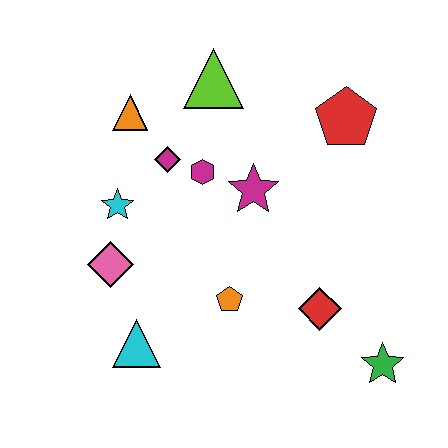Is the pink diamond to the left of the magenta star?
Yes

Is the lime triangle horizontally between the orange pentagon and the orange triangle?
Yes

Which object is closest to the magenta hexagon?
The magenta diamond is closest to the magenta hexagon.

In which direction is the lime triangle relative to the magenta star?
The lime triangle is above the magenta star.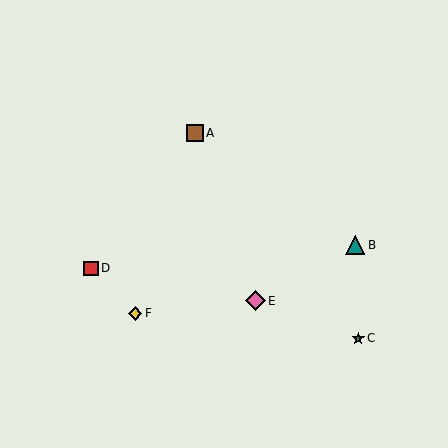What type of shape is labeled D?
Shape D is a red square.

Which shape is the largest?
The pink diamond (labeled E) is the largest.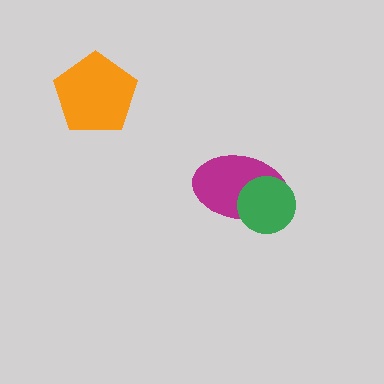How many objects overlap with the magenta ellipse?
1 object overlaps with the magenta ellipse.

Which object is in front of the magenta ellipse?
The green circle is in front of the magenta ellipse.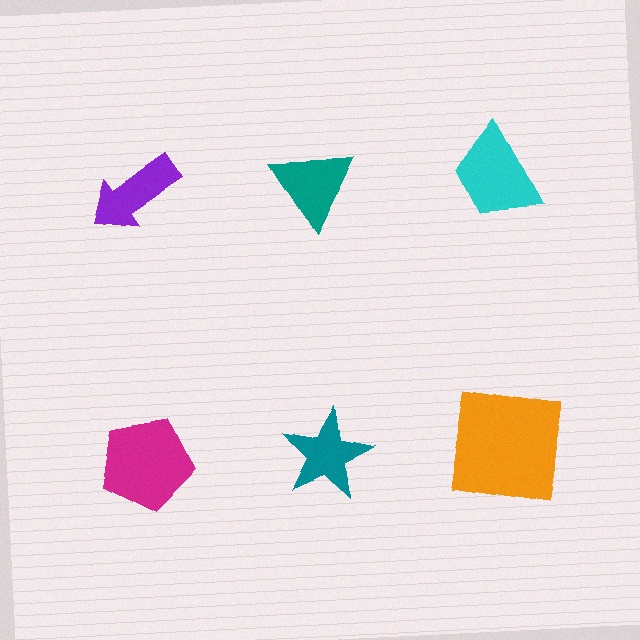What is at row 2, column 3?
An orange square.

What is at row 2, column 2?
A teal star.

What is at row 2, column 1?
A magenta pentagon.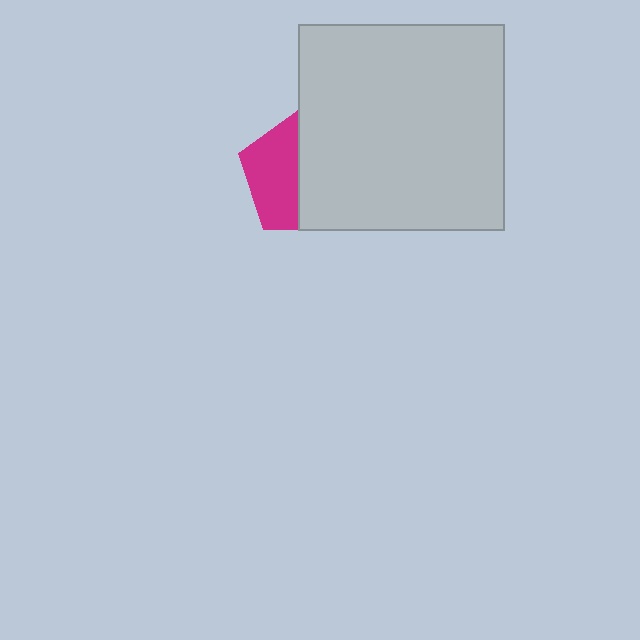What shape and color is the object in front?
The object in front is a light gray square.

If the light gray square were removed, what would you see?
You would see the complete magenta pentagon.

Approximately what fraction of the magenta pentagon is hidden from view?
Roughly 56% of the magenta pentagon is hidden behind the light gray square.